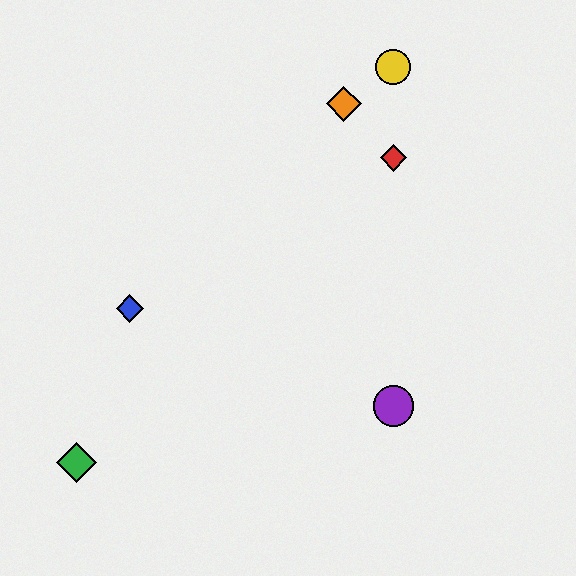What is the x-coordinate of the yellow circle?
The yellow circle is at x≈393.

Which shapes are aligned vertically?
The red diamond, the yellow circle, the purple circle are aligned vertically.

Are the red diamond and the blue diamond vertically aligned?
No, the red diamond is at x≈393 and the blue diamond is at x≈130.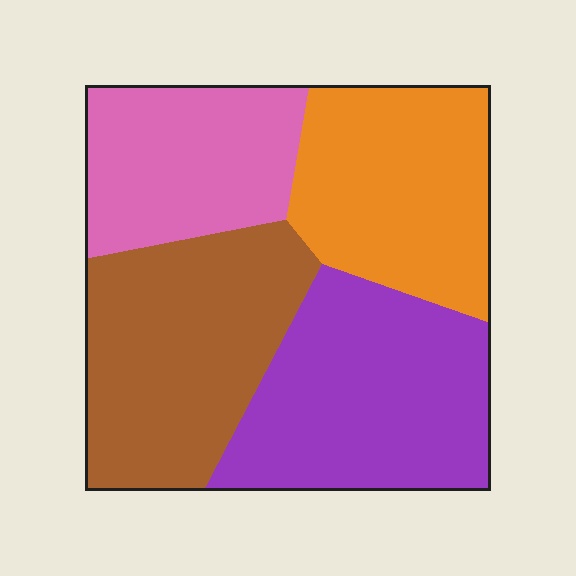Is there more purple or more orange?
Purple.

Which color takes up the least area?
Pink, at roughly 20%.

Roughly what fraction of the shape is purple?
Purple covers about 30% of the shape.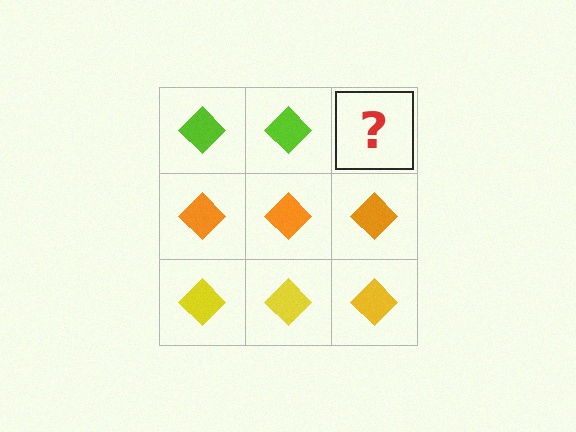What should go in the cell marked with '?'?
The missing cell should contain a lime diamond.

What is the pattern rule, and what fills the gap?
The rule is that each row has a consistent color. The gap should be filled with a lime diamond.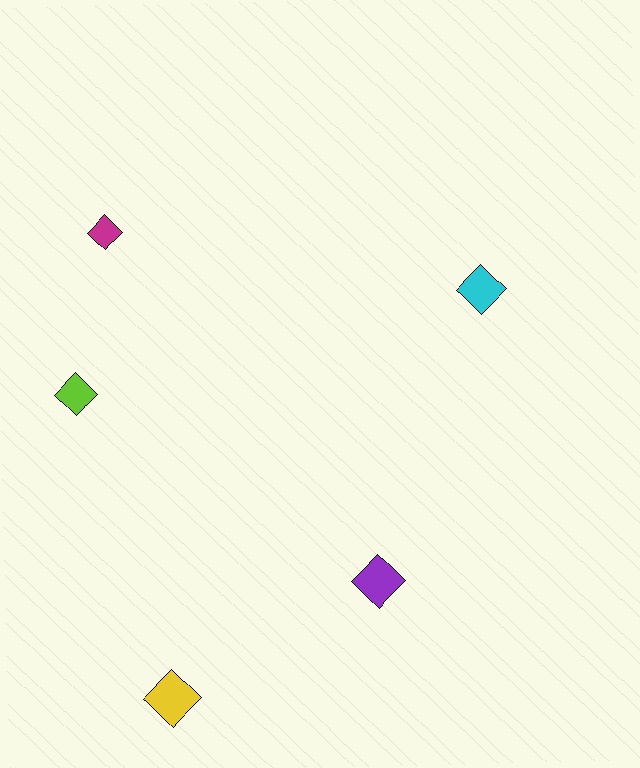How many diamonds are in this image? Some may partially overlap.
There are 5 diamonds.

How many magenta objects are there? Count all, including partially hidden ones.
There is 1 magenta object.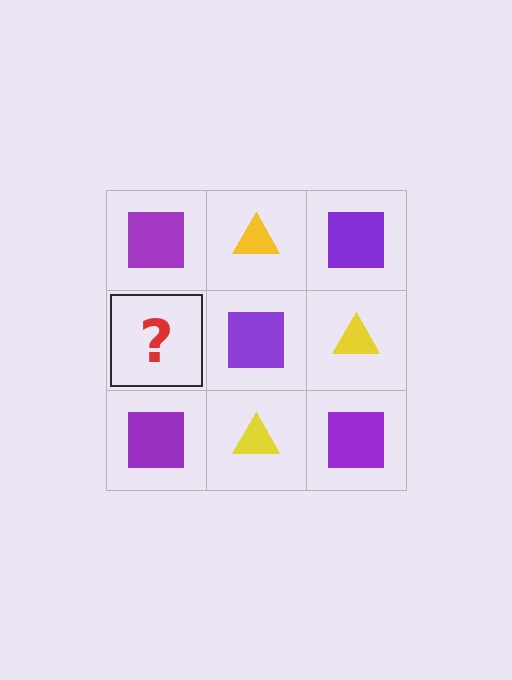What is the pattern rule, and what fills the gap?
The rule is that it alternates purple square and yellow triangle in a checkerboard pattern. The gap should be filled with a yellow triangle.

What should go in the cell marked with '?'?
The missing cell should contain a yellow triangle.